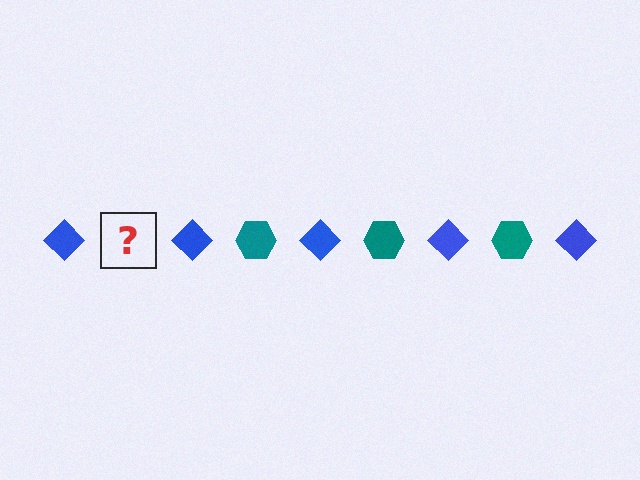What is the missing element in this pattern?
The missing element is a teal hexagon.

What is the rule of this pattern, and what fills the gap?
The rule is that the pattern alternates between blue diamond and teal hexagon. The gap should be filled with a teal hexagon.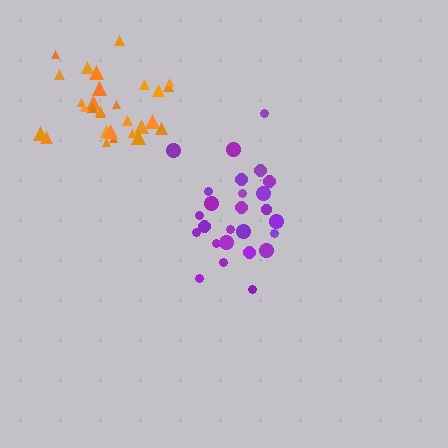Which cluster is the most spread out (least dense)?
Purple.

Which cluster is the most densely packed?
Orange.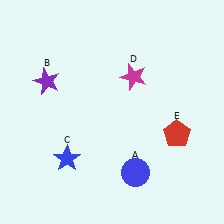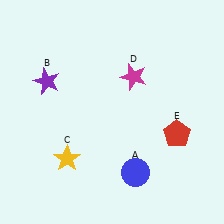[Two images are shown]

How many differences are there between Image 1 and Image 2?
There is 1 difference between the two images.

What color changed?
The star (C) changed from blue in Image 1 to yellow in Image 2.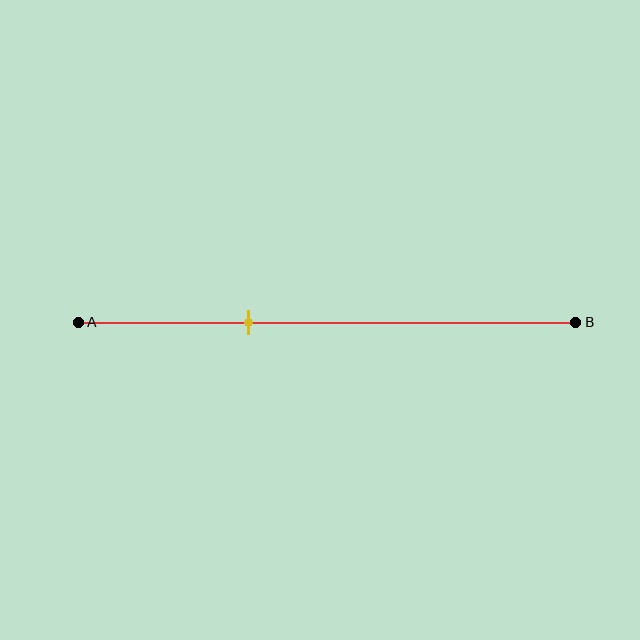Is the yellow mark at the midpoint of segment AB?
No, the mark is at about 35% from A, not at the 50% midpoint.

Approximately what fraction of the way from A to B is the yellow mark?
The yellow mark is approximately 35% of the way from A to B.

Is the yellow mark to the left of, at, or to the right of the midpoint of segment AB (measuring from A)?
The yellow mark is to the left of the midpoint of segment AB.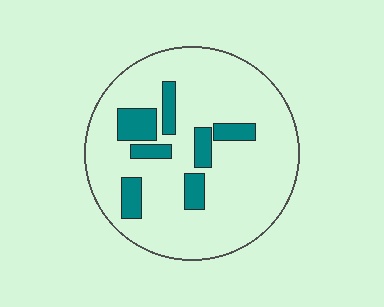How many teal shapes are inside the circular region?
7.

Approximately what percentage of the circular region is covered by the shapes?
Approximately 15%.